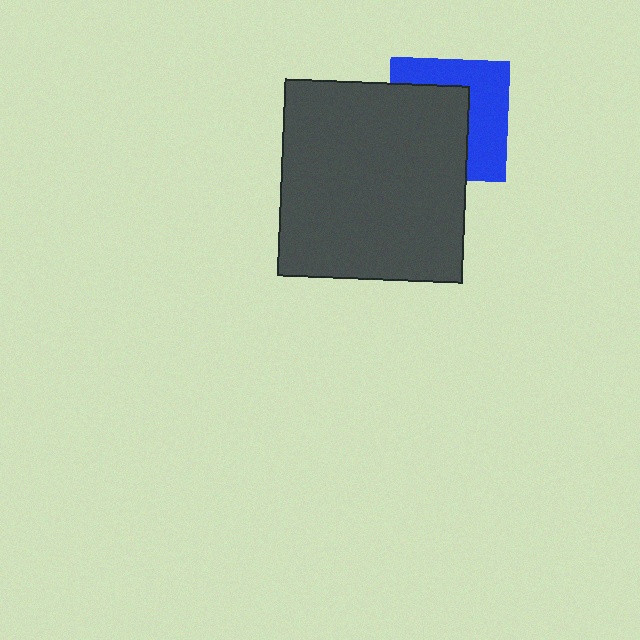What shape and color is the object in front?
The object in front is a dark gray rectangle.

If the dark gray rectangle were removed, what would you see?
You would see the complete blue square.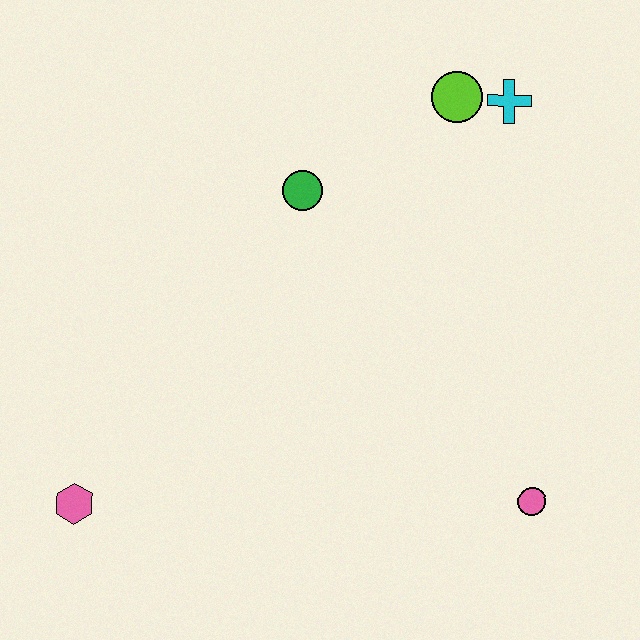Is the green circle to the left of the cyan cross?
Yes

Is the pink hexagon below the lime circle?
Yes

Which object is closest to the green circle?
The lime circle is closest to the green circle.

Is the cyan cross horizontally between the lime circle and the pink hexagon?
No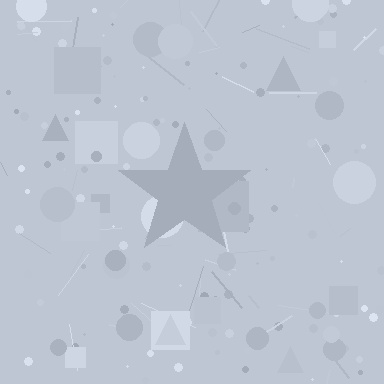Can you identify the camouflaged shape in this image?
The camouflaged shape is a star.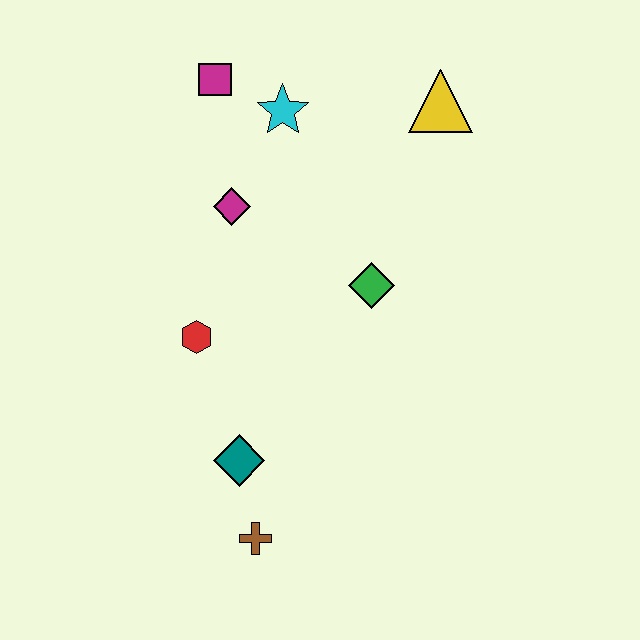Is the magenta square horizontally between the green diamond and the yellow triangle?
No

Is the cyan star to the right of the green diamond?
No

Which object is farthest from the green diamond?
The brown cross is farthest from the green diamond.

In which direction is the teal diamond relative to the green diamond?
The teal diamond is below the green diamond.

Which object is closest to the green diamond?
The magenta diamond is closest to the green diamond.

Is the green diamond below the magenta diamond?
Yes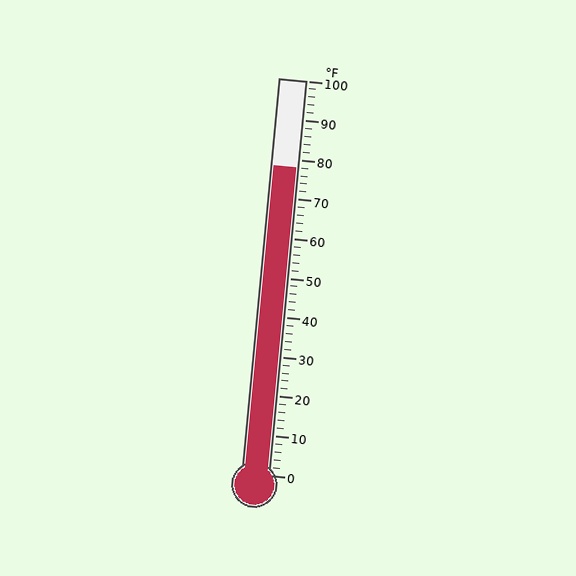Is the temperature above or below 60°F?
The temperature is above 60°F.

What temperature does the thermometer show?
The thermometer shows approximately 78°F.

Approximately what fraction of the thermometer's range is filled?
The thermometer is filled to approximately 80% of its range.